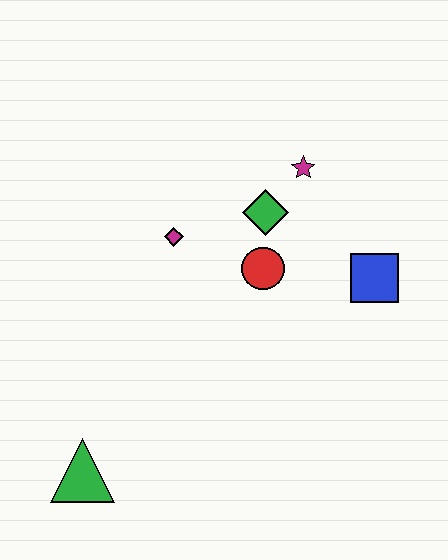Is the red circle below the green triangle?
No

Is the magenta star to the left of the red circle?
No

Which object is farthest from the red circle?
The green triangle is farthest from the red circle.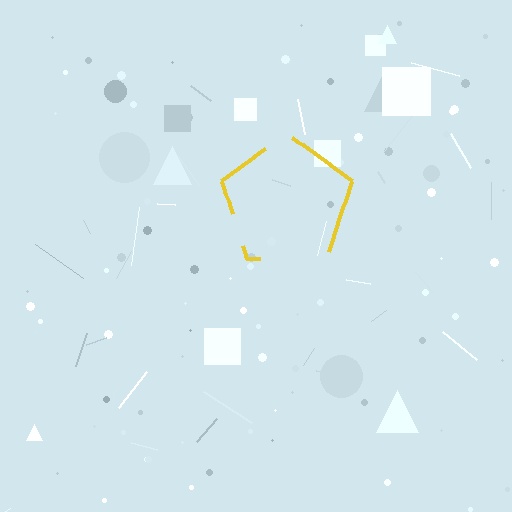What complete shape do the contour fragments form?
The contour fragments form a pentagon.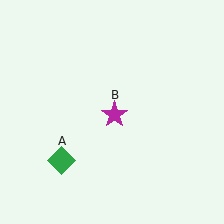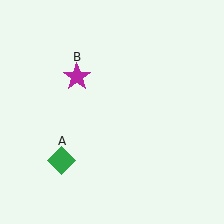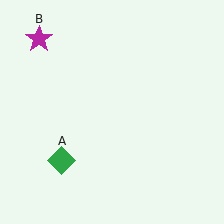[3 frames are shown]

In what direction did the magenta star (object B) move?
The magenta star (object B) moved up and to the left.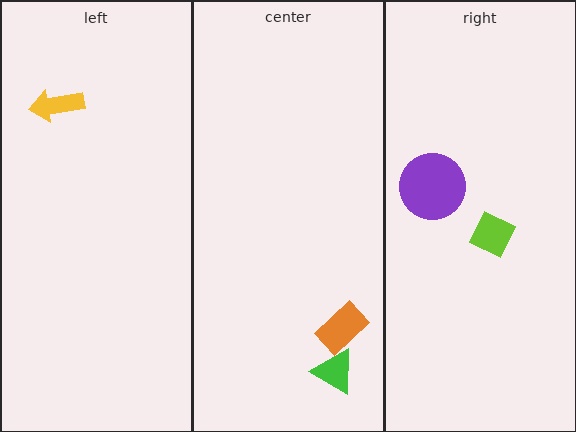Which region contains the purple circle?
The right region.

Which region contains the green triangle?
The center region.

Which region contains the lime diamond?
The right region.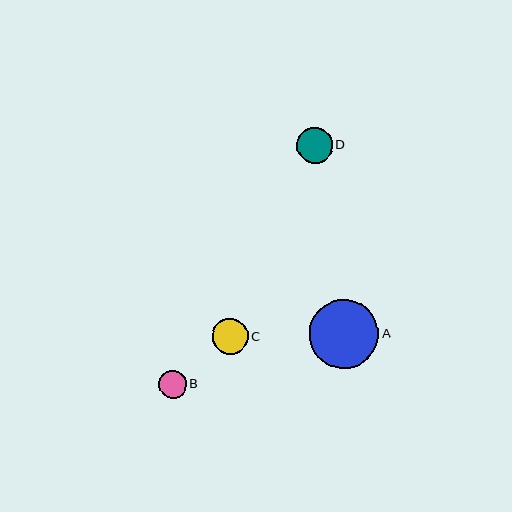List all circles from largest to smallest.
From largest to smallest: A, D, C, B.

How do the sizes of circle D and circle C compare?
Circle D and circle C are approximately the same size.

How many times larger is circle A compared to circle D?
Circle A is approximately 1.9 times the size of circle D.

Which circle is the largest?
Circle A is the largest with a size of approximately 69 pixels.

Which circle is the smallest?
Circle B is the smallest with a size of approximately 28 pixels.